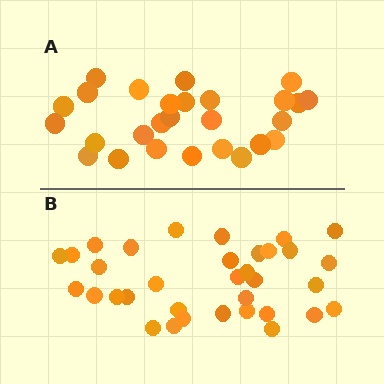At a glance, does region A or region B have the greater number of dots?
Region B (the bottom region) has more dots.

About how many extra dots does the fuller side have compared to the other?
Region B has roughly 8 or so more dots than region A.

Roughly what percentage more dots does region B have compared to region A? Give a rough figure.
About 25% more.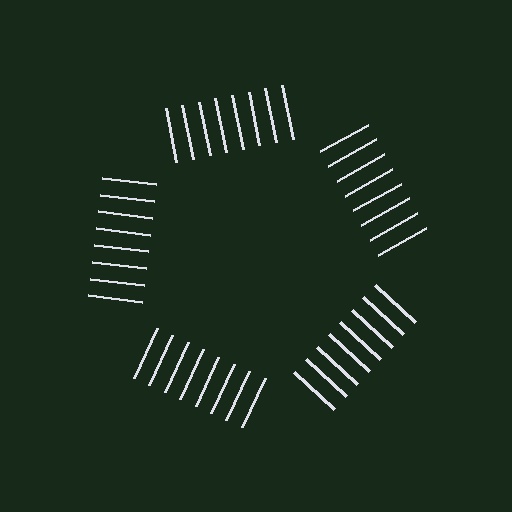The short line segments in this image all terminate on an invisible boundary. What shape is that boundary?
An illusory pentagon — the line segments terminate on its edges but no continuous stroke is drawn.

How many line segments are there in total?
40 — 8 along each of the 5 edges.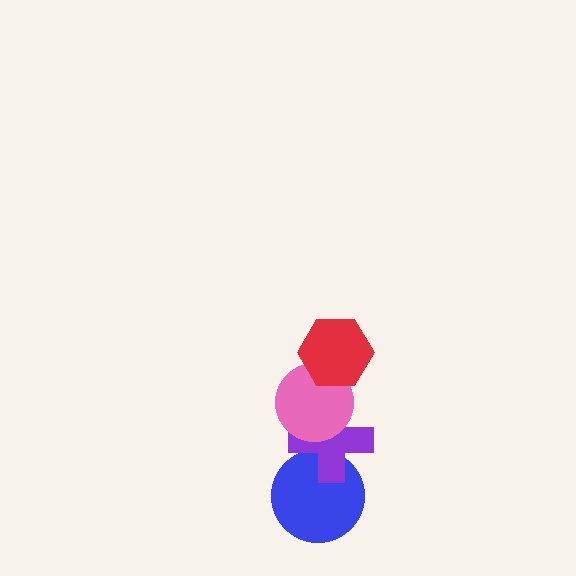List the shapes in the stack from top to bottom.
From top to bottom: the red hexagon, the pink circle, the purple cross, the blue circle.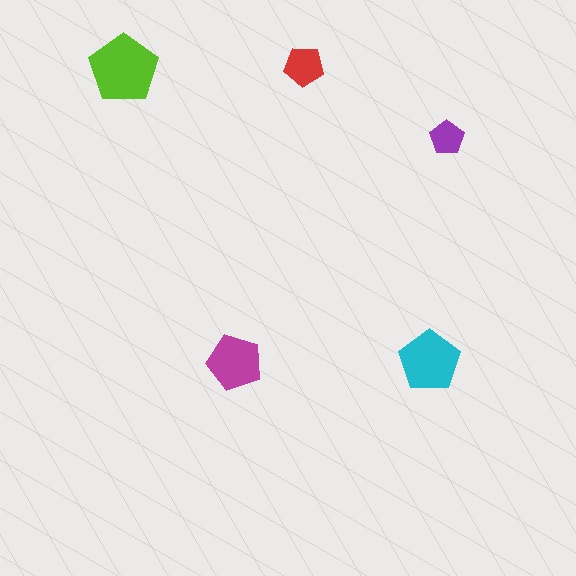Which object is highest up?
The red pentagon is topmost.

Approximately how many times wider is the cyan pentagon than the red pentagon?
About 1.5 times wider.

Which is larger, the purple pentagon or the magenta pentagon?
The magenta one.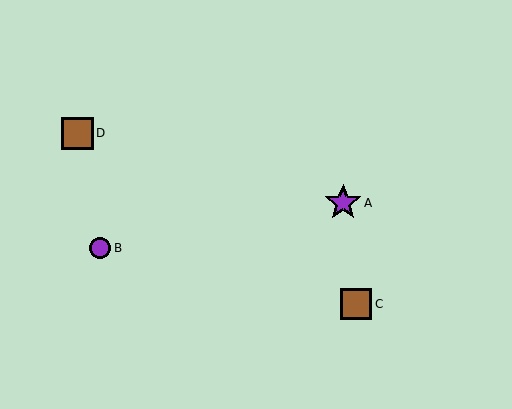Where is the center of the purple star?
The center of the purple star is at (343, 203).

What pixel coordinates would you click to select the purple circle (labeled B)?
Click at (100, 248) to select the purple circle B.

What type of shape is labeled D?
Shape D is a brown square.